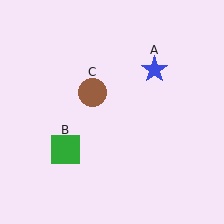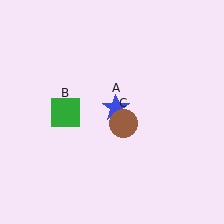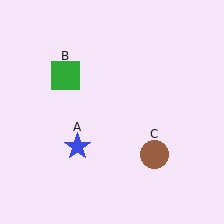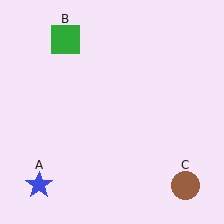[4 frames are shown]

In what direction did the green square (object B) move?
The green square (object B) moved up.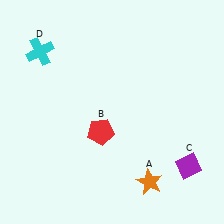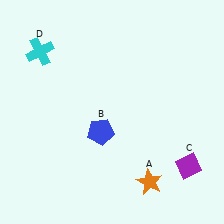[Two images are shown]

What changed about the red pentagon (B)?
In Image 1, B is red. In Image 2, it changed to blue.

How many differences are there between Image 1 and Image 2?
There is 1 difference between the two images.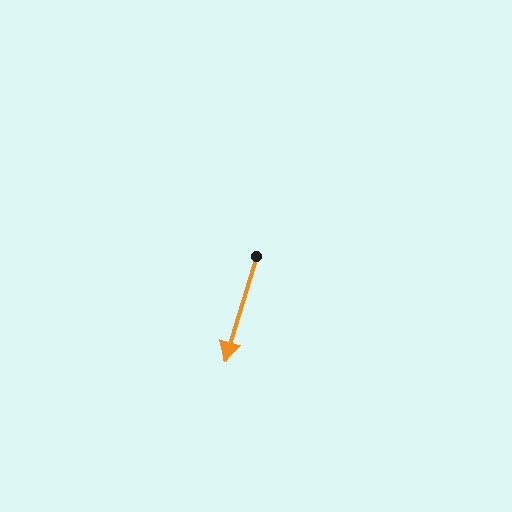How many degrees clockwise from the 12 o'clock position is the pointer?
Approximately 197 degrees.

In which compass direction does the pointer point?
South.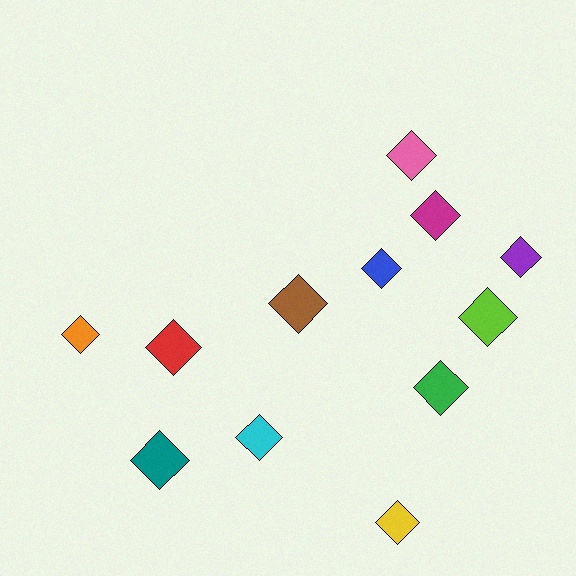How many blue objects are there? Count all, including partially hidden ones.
There is 1 blue object.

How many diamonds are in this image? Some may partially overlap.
There are 12 diamonds.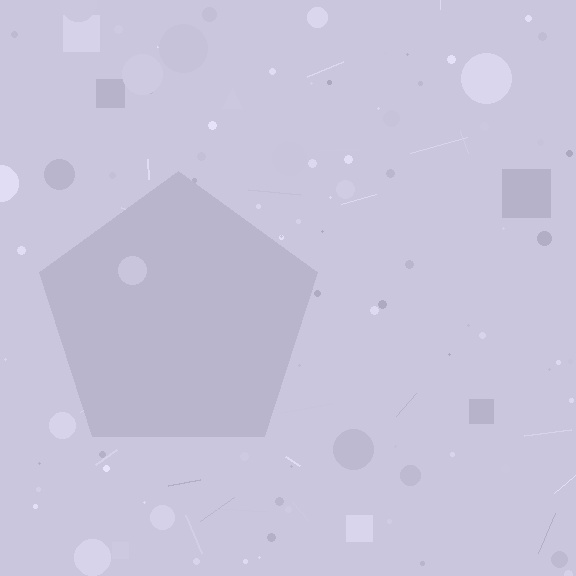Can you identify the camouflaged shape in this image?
The camouflaged shape is a pentagon.